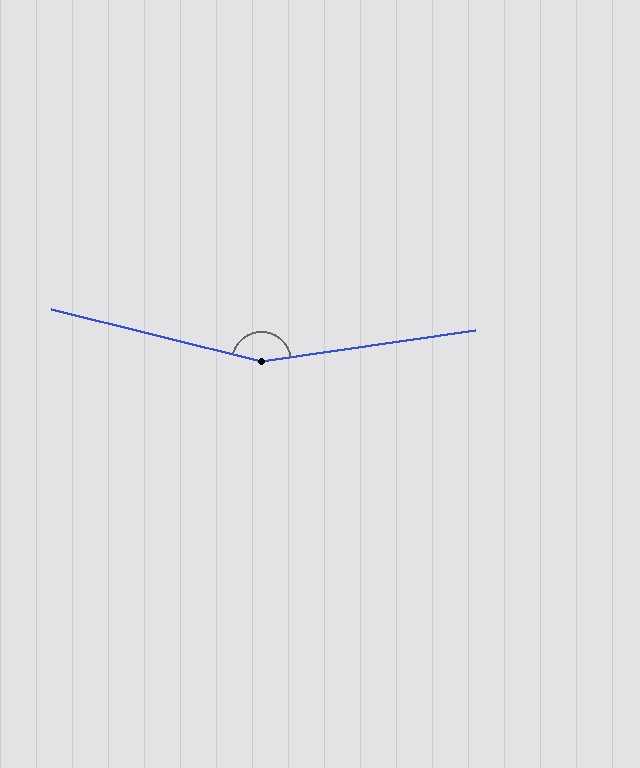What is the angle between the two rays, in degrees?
Approximately 158 degrees.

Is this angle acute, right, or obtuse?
It is obtuse.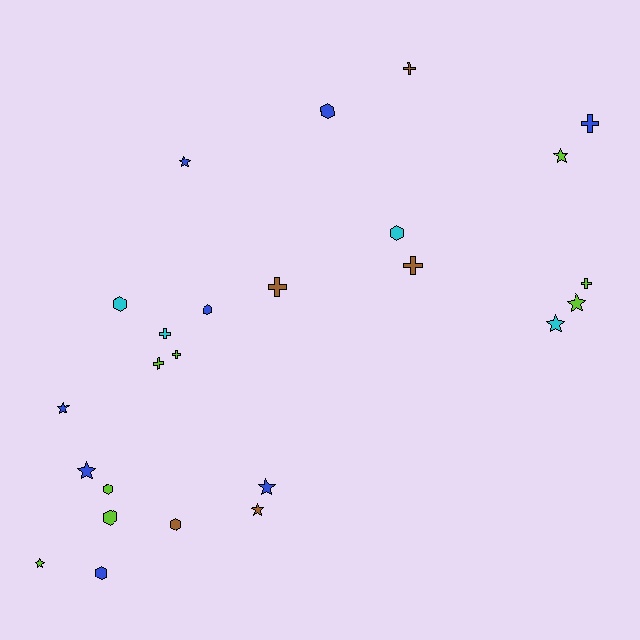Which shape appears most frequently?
Star, with 9 objects.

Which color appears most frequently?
Lime, with 8 objects.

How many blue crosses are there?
There is 1 blue cross.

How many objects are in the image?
There are 25 objects.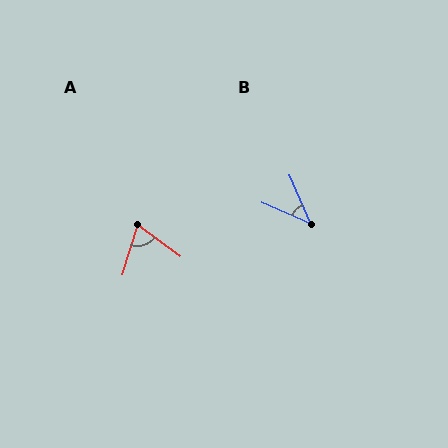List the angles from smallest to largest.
B (43°), A (71°).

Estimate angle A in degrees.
Approximately 71 degrees.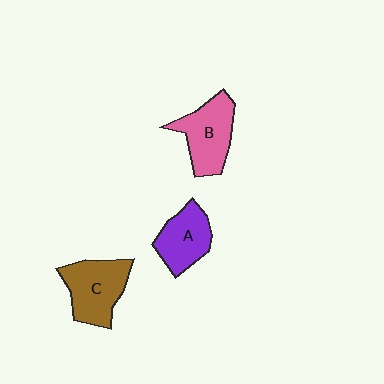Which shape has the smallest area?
Shape A (purple).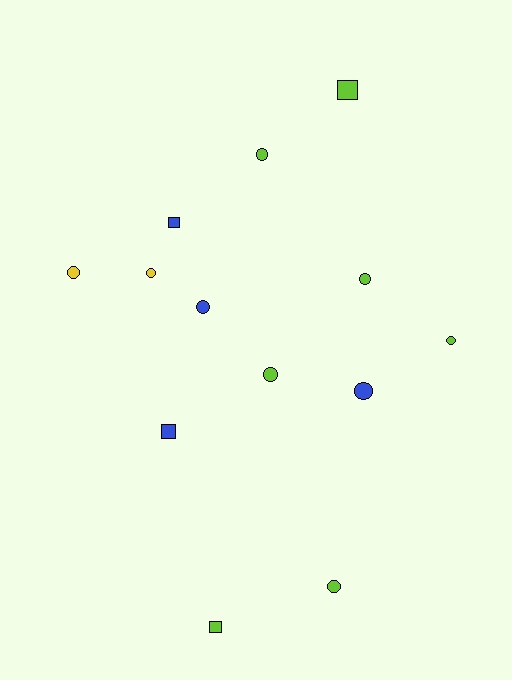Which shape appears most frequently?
Circle, with 9 objects.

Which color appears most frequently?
Lime, with 7 objects.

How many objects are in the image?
There are 13 objects.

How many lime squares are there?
There are 2 lime squares.